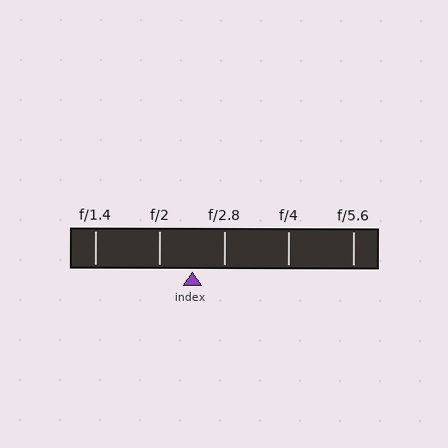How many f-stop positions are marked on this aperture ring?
There are 5 f-stop positions marked.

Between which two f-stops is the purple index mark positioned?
The index mark is between f/2 and f/2.8.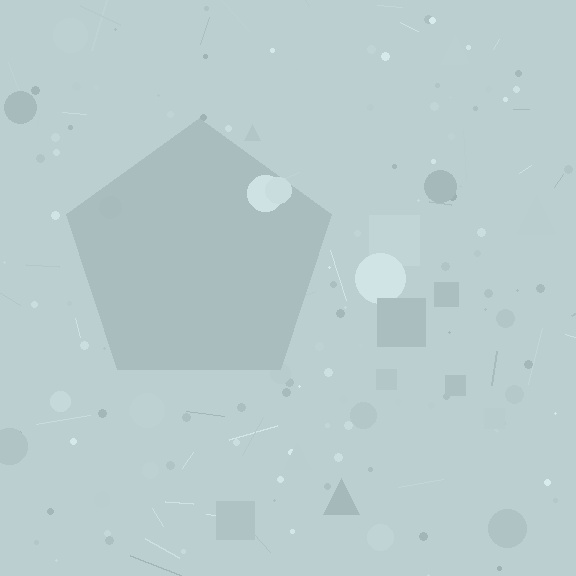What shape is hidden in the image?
A pentagon is hidden in the image.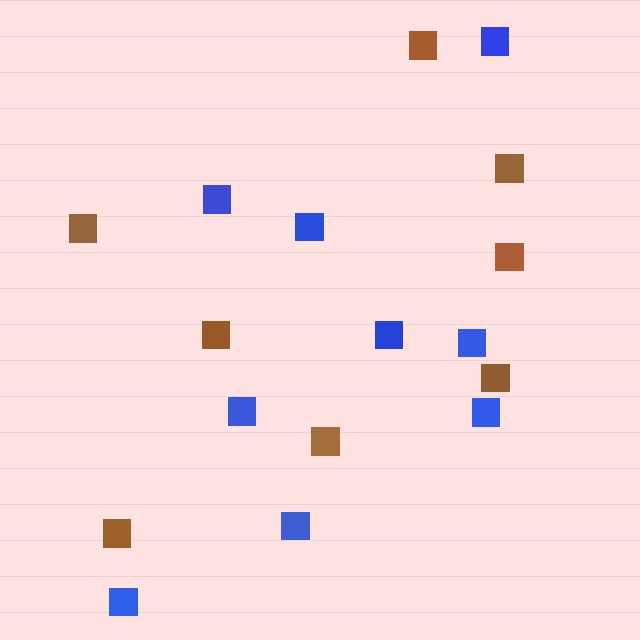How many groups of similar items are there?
There are 2 groups: one group of brown squares (8) and one group of blue squares (9).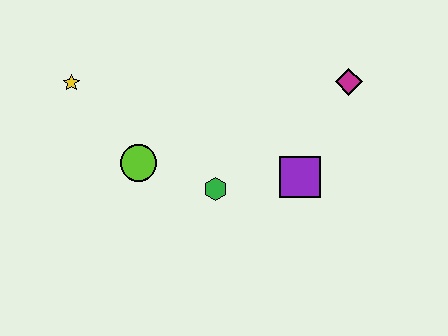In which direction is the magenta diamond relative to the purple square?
The magenta diamond is above the purple square.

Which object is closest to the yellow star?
The lime circle is closest to the yellow star.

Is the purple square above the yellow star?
No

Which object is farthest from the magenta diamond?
The yellow star is farthest from the magenta diamond.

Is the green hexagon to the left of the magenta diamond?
Yes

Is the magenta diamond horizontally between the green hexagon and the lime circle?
No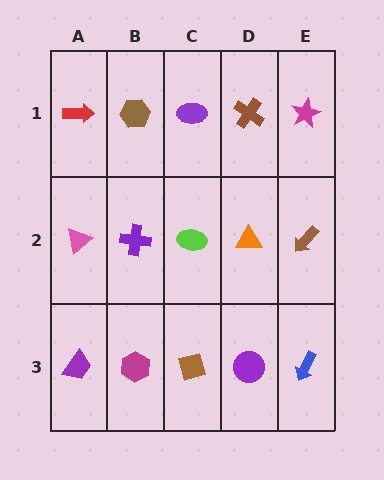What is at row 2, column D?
An orange triangle.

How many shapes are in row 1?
5 shapes.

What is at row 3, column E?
A blue arrow.